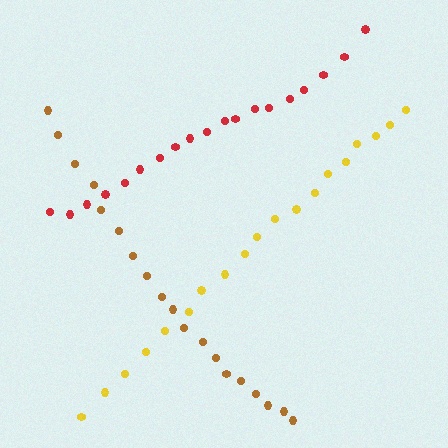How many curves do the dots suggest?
There are 3 distinct paths.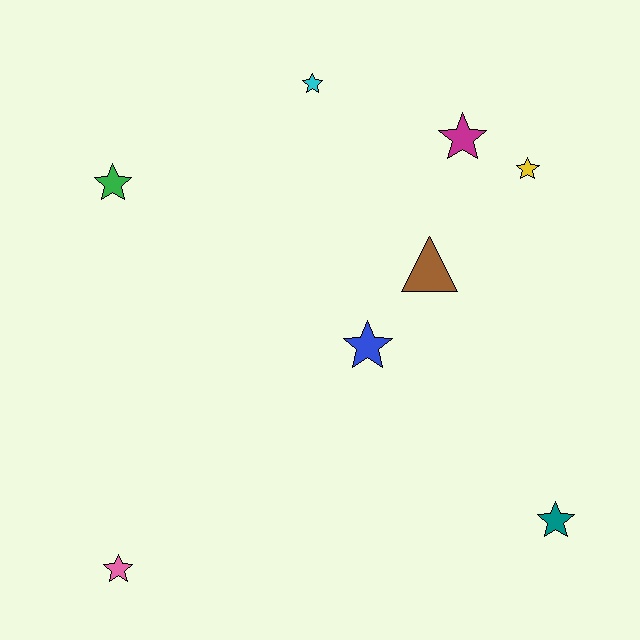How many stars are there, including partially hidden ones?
There are 7 stars.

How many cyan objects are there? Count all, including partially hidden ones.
There is 1 cyan object.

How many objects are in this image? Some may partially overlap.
There are 8 objects.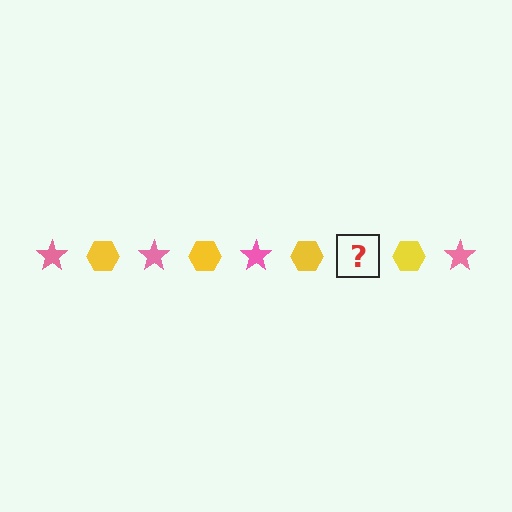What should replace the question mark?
The question mark should be replaced with a pink star.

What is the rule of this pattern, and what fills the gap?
The rule is that the pattern alternates between pink star and yellow hexagon. The gap should be filled with a pink star.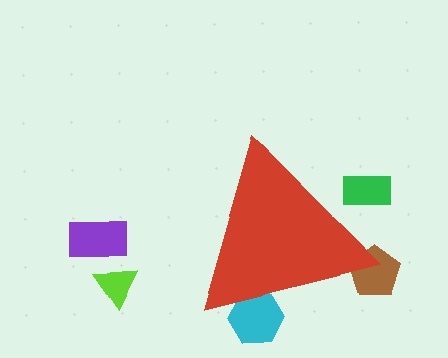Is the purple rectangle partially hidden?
No, the purple rectangle is fully visible.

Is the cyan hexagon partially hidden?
Yes, the cyan hexagon is partially hidden behind the red triangle.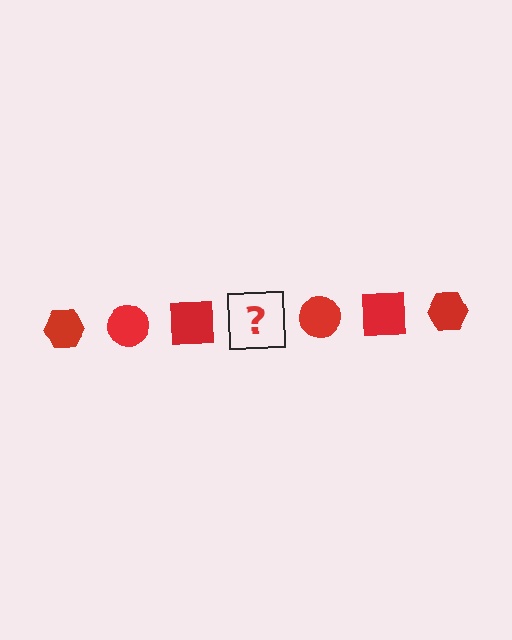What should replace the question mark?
The question mark should be replaced with a red hexagon.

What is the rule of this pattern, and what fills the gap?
The rule is that the pattern cycles through hexagon, circle, square shapes in red. The gap should be filled with a red hexagon.